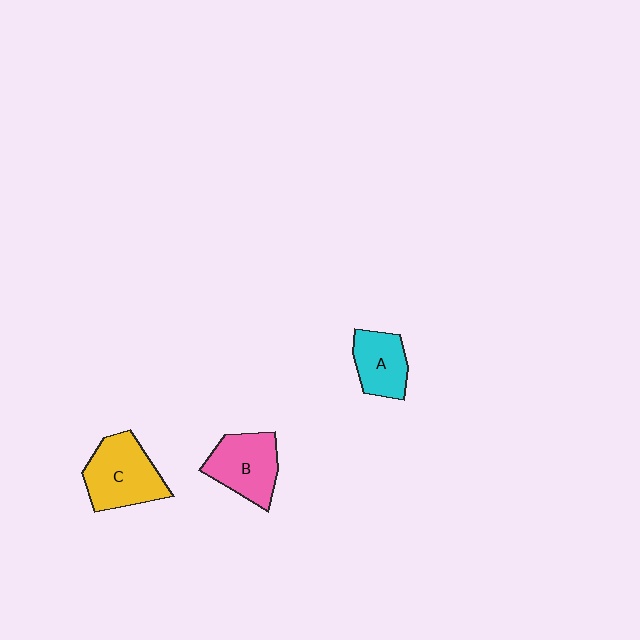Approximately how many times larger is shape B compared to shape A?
Approximately 1.3 times.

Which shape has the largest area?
Shape C (yellow).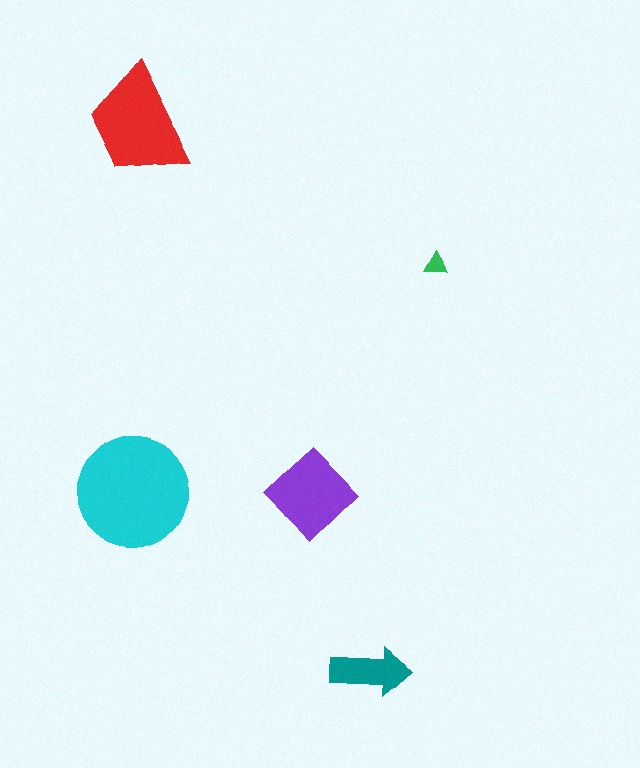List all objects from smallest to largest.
The green triangle, the teal arrow, the purple diamond, the red trapezoid, the cyan circle.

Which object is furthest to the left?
The red trapezoid is leftmost.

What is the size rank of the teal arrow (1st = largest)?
4th.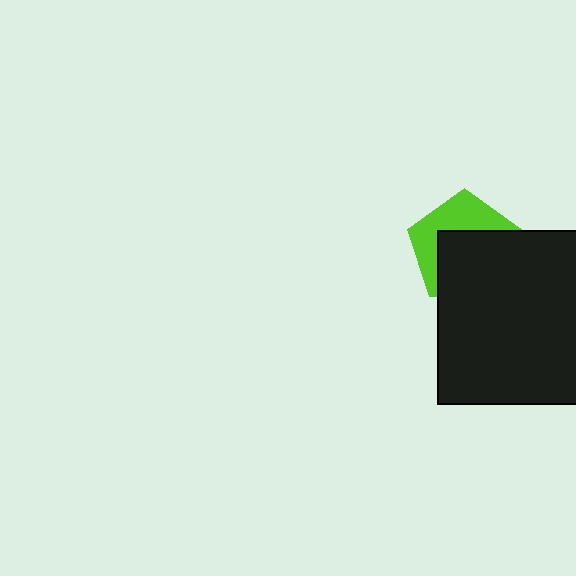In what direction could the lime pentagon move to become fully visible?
The lime pentagon could move up. That would shift it out from behind the black square entirely.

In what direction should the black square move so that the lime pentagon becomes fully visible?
The black square should move down. That is the shortest direction to clear the overlap and leave the lime pentagon fully visible.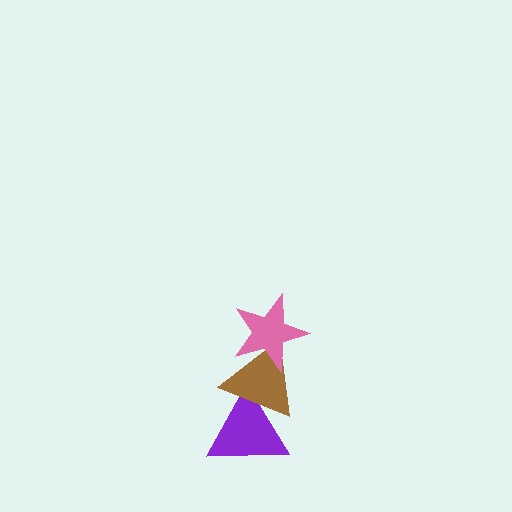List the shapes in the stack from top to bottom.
From top to bottom: the pink star, the brown triangle, the purple triangle.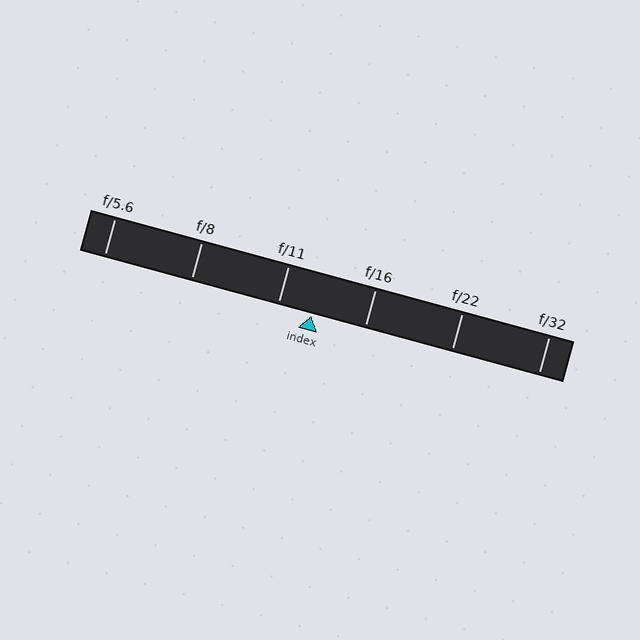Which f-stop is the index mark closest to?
The index mark is closest to f/11.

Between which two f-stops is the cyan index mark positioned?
The index mark is between f/11 and f/16.